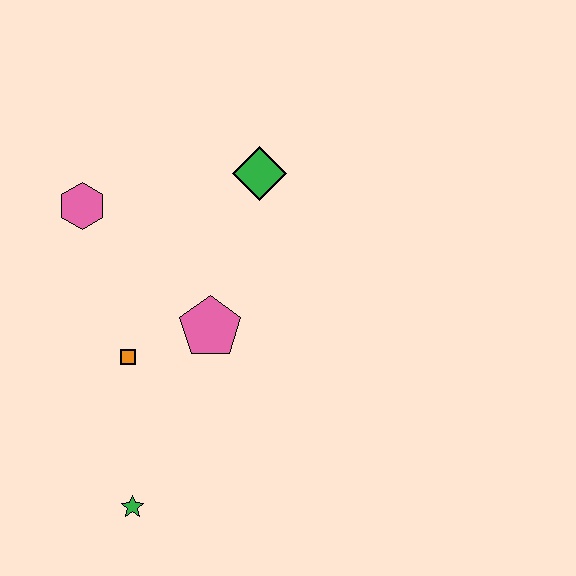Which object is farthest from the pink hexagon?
The green star is farthest from the pink hexagon.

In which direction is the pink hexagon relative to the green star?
The pink hexagon is above the green star.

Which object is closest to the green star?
The orange square is closest to the green star.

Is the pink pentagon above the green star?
Yes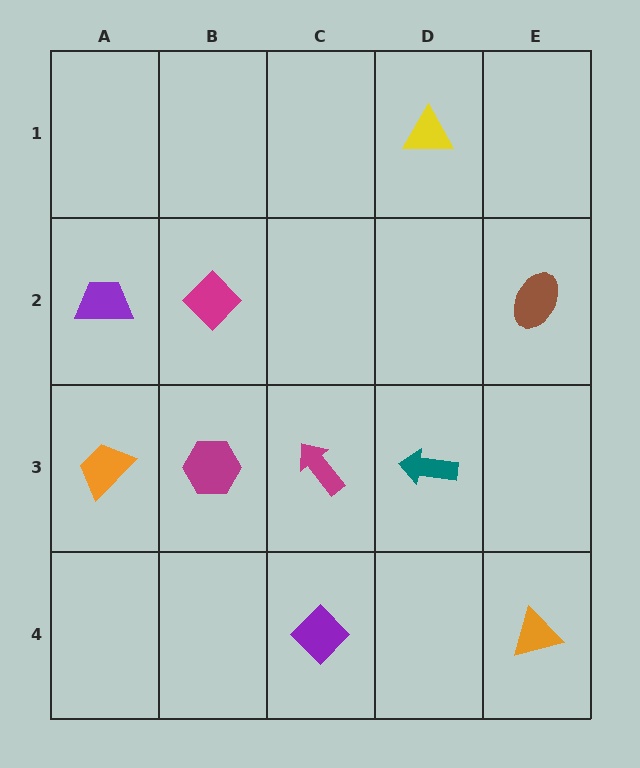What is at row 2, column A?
A purple trapezoid.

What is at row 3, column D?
A teal arrow.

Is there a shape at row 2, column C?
No, that cell is empty.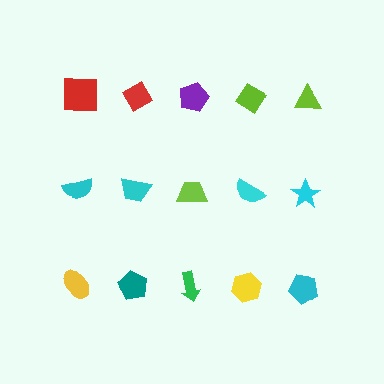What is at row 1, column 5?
A lime triangle.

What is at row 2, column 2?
A cyan trapezoid.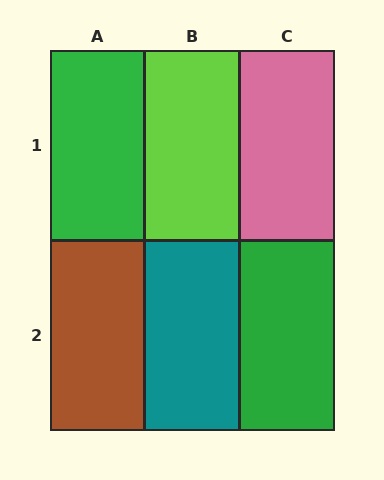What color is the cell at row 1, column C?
Pink.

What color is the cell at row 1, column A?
Green.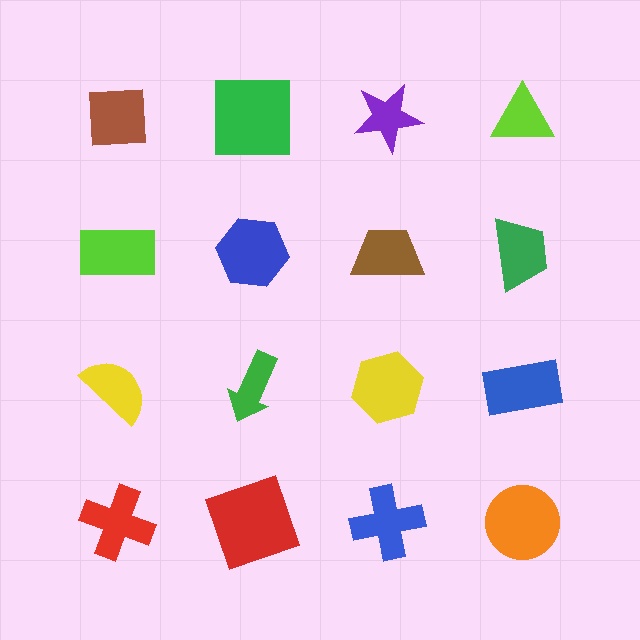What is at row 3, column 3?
A yellow hexagon.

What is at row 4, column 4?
An orange circle.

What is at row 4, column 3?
A blue cross.